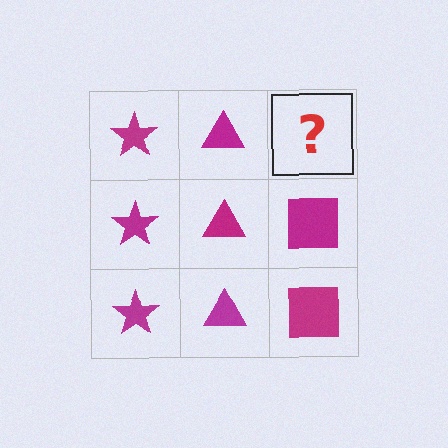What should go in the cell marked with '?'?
The missing cell should contain a magenta square.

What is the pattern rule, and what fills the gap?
The rule is that each column has a consistent shape. The gap should be filled with a magenta square.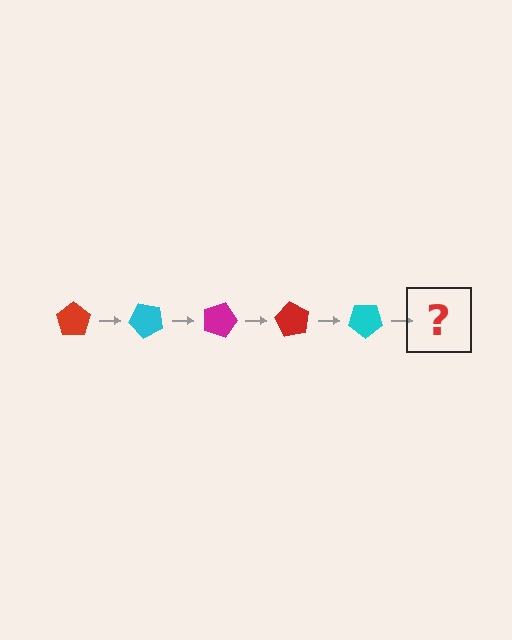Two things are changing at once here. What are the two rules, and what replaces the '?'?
The two rules are that it rotates 45 degrees each step and the color cycles through red, cyan, and magenta. The '?' should be a magenta pentagon, rotated 225 degrees from the start.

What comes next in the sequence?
The next element should be a magenta pentagon, rotated 225 degrees from the start.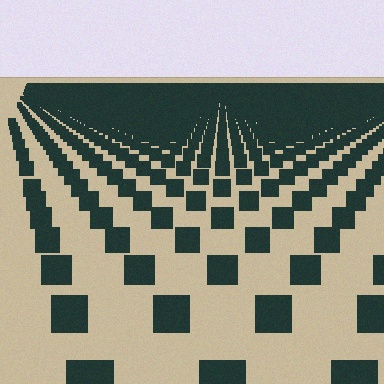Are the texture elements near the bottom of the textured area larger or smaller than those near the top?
Larger. Near the bottom, elements are closer to the viewer and appear at a bigger on-screen size.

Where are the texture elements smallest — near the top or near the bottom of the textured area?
Near the top.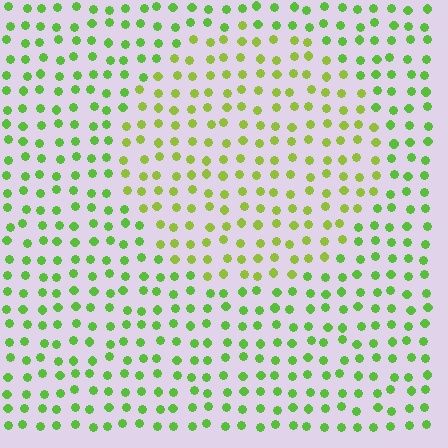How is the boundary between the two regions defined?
The boundary is defined purely by a slight shift in hue (about 26 degrees). Spacing, size, and orientation are identical on both sides.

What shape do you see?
I see a circle.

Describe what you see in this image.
The image is filled with small lime elements in a uniform arrangement. A circle-shaped region is visible where the elements are tinted to a slightly different hue, forming a subtle color boundary.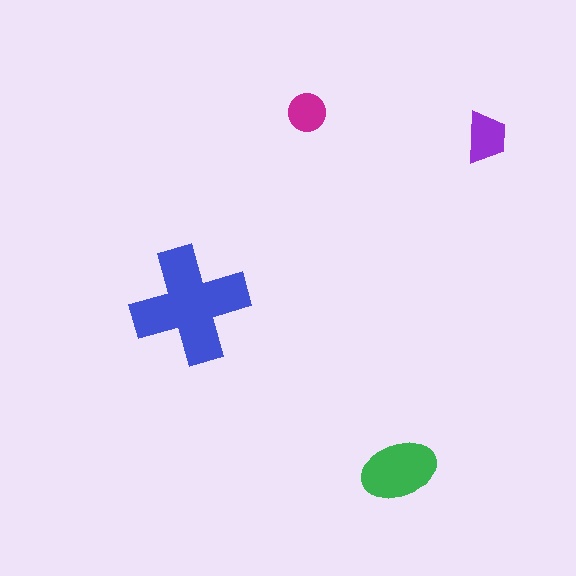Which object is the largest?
The blue cross.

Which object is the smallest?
The magenta circle.